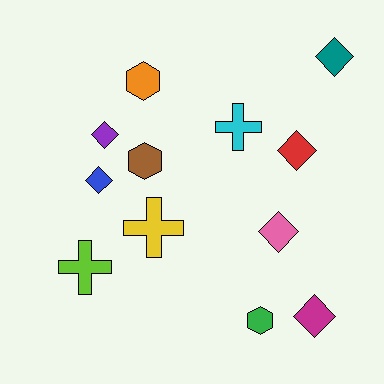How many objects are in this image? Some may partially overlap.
There are 12 objects.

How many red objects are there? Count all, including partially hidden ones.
There is 1 red object.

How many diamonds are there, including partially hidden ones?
There are 6 diamonds.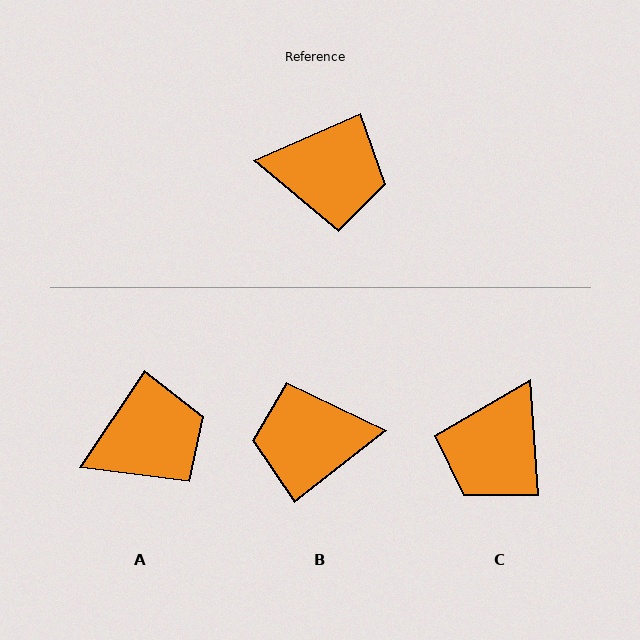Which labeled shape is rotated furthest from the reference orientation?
B, about 165 degrees away.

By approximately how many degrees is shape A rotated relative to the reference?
Approximately 33 degrees counter-clockwise.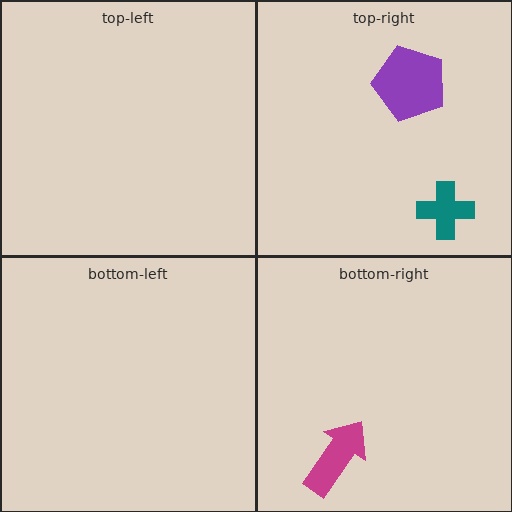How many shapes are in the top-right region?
2.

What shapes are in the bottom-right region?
The magenta arrow.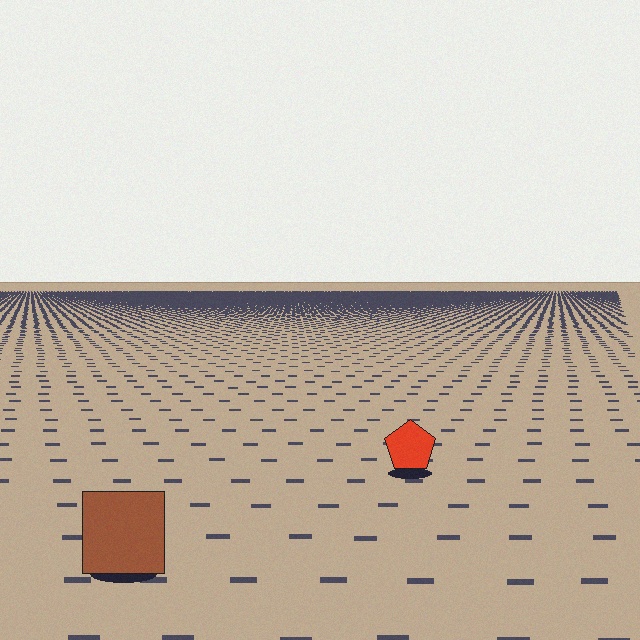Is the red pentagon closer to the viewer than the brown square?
No. The brown square is closer — you can tell from the texture gradient: the ground texture is coarser near it.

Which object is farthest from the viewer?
The red pentagon is farthest from the viewer. It appears smaller and the ground texture around it is denser.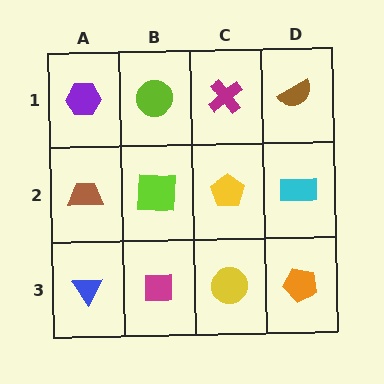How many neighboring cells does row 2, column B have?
4.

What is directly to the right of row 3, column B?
A yellow circle.